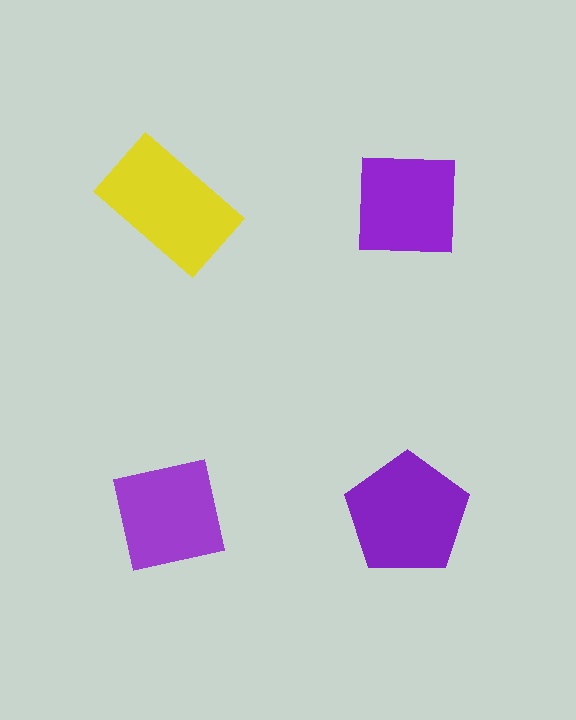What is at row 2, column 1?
A purple square.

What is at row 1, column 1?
A yellow rectangle.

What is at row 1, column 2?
A purple square.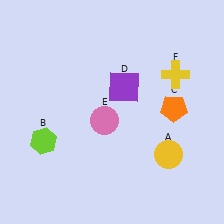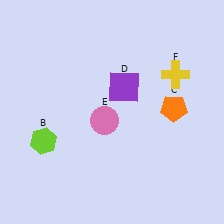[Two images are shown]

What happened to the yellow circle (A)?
The yellow circle (A) was removed in Image 2. It was in the bottom-right area of Image 1.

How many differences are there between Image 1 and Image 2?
There is 1 difference between the two images.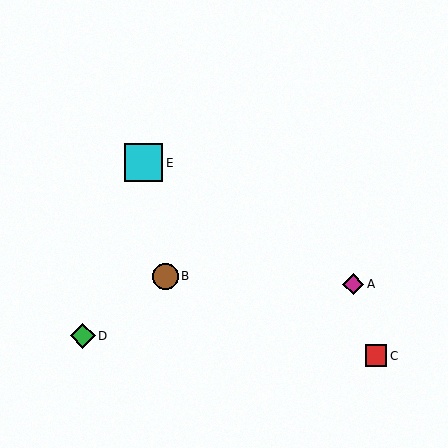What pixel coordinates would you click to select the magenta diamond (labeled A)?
Click at (353, 284) to select the magenta diamond A.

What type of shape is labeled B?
Shape B is a brown circle.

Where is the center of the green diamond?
The center of the green diamond is at (83, 336).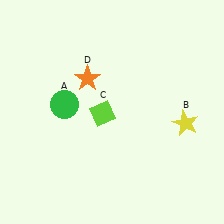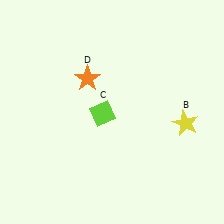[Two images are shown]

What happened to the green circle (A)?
The green circle (A) was removed in Image 2. It was in the top-left area of Image 1.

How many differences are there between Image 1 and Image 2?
There is 1 difference between the two images.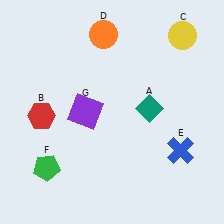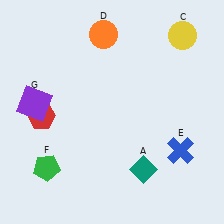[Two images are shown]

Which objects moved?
The objects that moved are: the teal diamond (A), the purple square (G).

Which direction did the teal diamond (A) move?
The teal diamond (A) moved down.